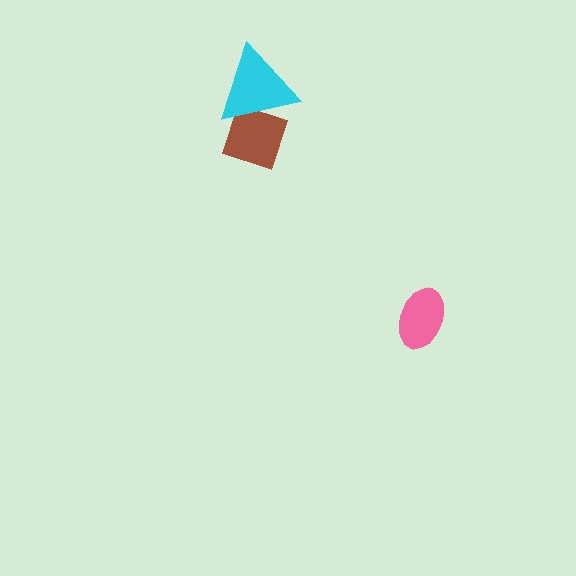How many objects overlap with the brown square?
1 object overlaps with the brown square.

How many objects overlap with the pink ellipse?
0 objects overlap with the pink ellipse.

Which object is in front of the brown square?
The cyan triangle is in front of the brown square.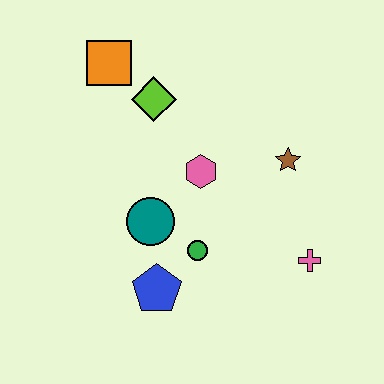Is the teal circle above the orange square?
No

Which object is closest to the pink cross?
The brown star is closest to the pink cross.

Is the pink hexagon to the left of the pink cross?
Yes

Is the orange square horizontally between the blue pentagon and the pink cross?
No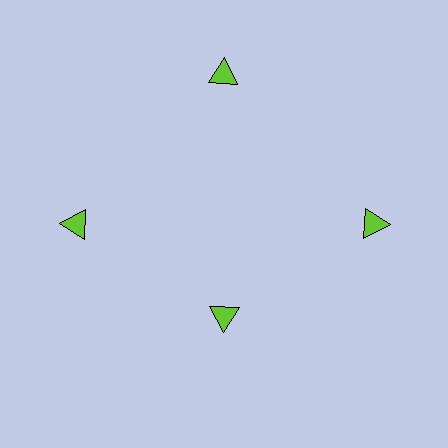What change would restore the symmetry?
The symmetry would be restored by moving it outward, back onto the ring so that all 4 triangles sit at equal angles and equal distance from the center.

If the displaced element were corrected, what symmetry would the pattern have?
It would have 4-fold rotational symmetry — the pattern would map onto itself every 90 degrees.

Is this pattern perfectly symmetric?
No. The 4 lime triangles are arranged in a ring, but one element near the 6 o'clock position is pulled inward toward the center, breaking the 4-fold rotational symmetry.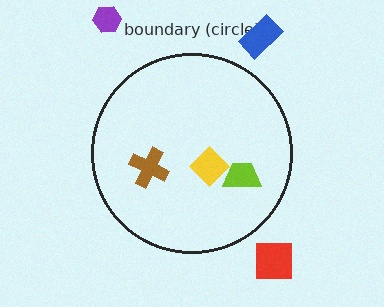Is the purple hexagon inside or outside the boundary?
Outside.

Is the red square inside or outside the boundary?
Outside.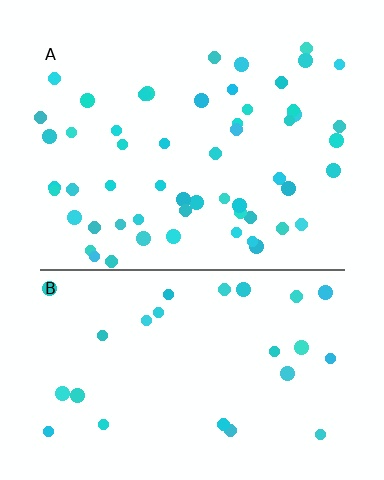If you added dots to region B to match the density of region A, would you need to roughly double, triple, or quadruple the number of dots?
Approximately double.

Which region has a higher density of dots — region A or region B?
A (the top).